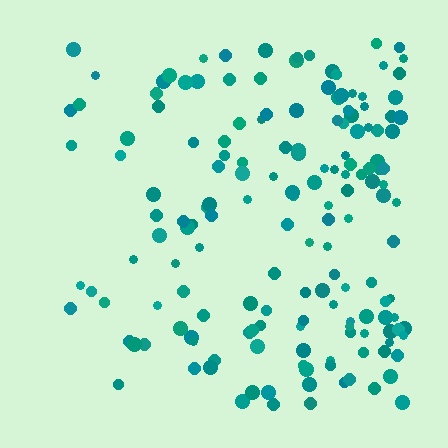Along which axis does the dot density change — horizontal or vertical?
Horizontal.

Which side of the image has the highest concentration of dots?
The right.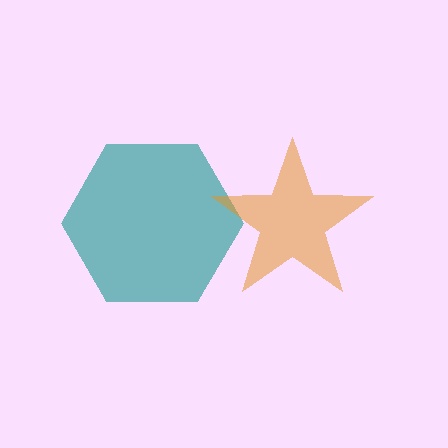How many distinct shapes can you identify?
There are 2 distinct shapes: a teal hexagon, an orange star.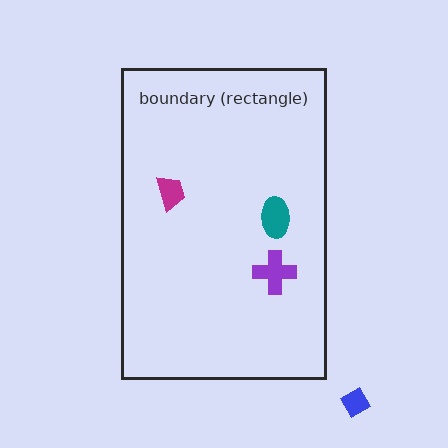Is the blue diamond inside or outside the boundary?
Outside.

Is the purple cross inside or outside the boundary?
Inside.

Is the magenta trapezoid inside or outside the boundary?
Inside.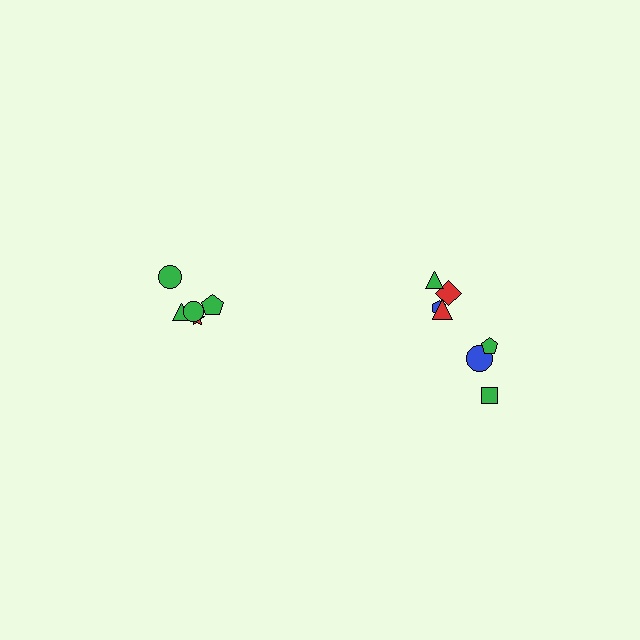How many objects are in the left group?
There are 5 objects.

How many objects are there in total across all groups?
There are 12 objects.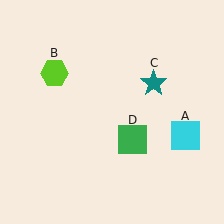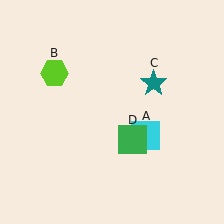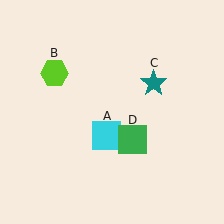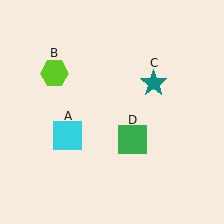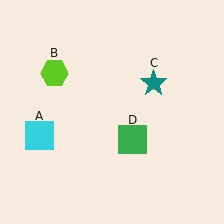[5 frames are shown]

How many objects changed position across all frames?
1 object changed position: cyan square (object A).